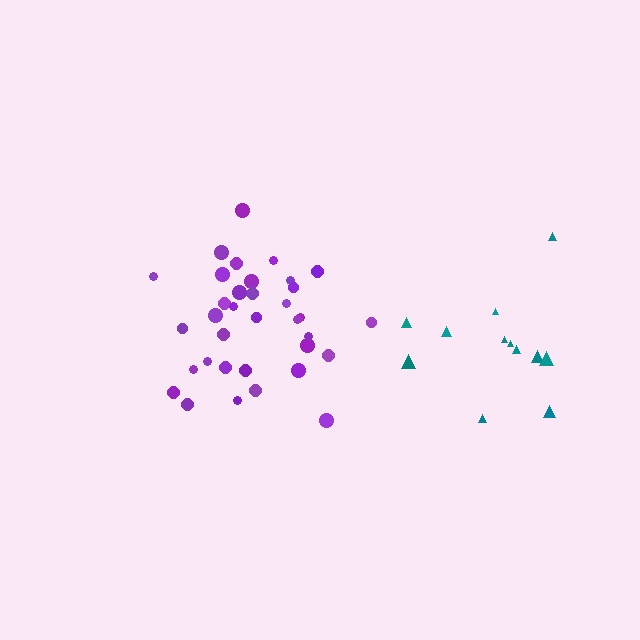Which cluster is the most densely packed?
Purple.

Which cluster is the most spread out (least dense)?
Teal.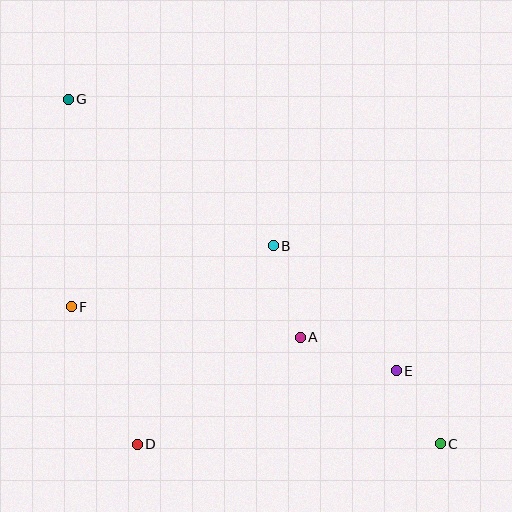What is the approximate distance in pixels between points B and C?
The distance between B and C is approximately 259 pixels.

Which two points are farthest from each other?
Points C and G are farthest from each other.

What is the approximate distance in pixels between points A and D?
The distance between A and D is approximately 195 pixels.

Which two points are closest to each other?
Points C and E are closest to each other.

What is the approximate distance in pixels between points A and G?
The distance between A and G is approximately 332 pixels.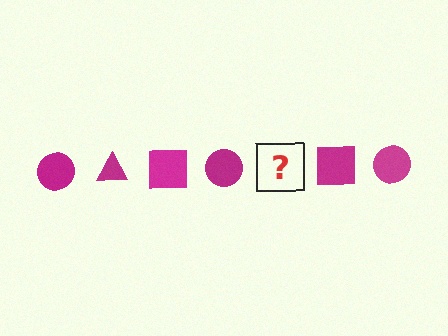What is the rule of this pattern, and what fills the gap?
The rule is that the pattern cycles through circle, triangle, square shapes in magenta. The gap should be filled with a magenta triangle.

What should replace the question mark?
The question mark should be replaced with a magenta triangle.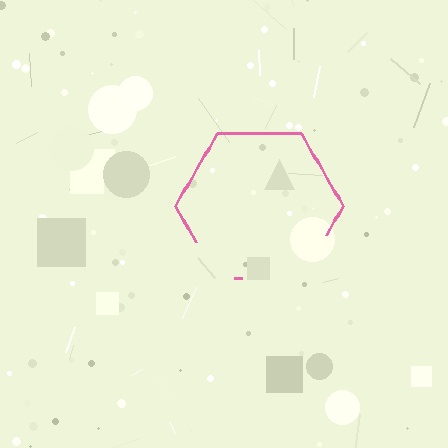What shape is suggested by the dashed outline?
The dashed outline suggests a hexagon.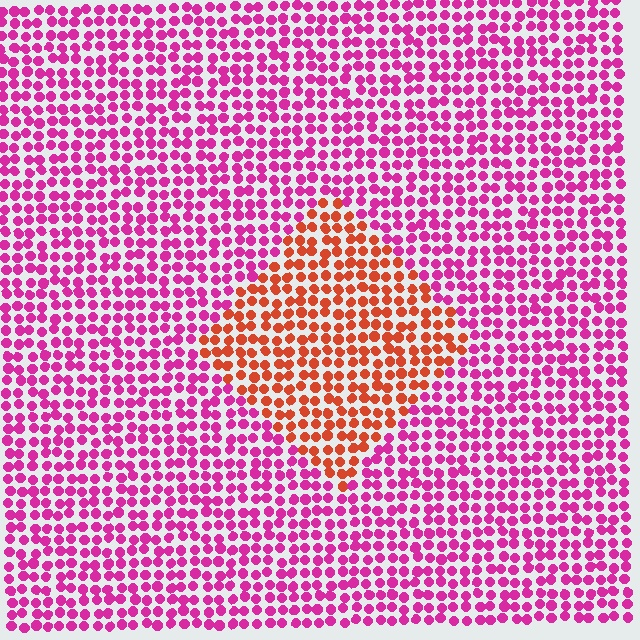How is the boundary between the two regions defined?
The boundary is defined purely by a slight shift in hue (about 51 degrees). Spacing, size, and orientation are identical on both sides.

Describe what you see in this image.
The image is filled with small magenta elements in a uniform arrangement. A diamond-shaped region is visible where the elements are tinted to a slightly different hue, forming a subtle color boundary.